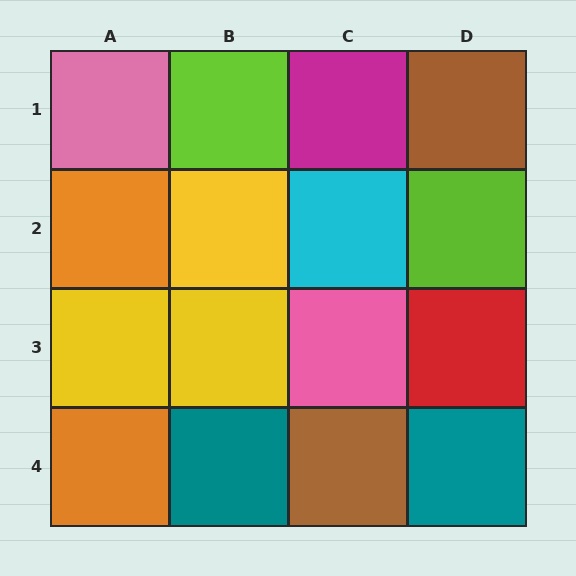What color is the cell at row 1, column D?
Brown.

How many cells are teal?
2 cells are teal.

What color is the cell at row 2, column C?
Cyan.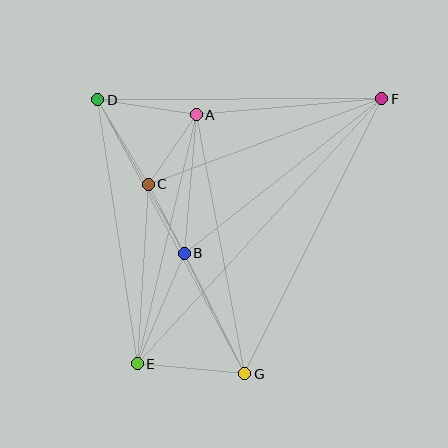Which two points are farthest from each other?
Points E and F are farthest from each other.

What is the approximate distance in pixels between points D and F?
The distance between D and F is approximately 284 pixels.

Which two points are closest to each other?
Points B and C are closest to each other.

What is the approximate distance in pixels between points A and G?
The distance between A and G is approximately 263 pixels.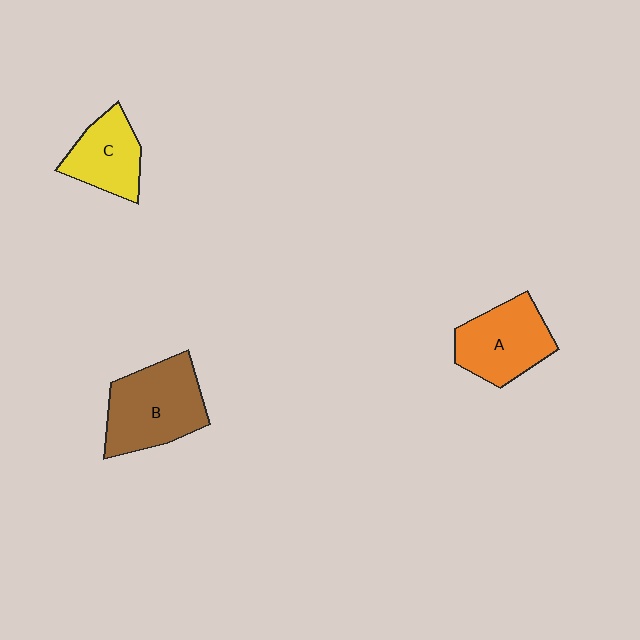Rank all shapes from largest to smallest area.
From largest to smallest: B (brown), A (orange), C (yellow).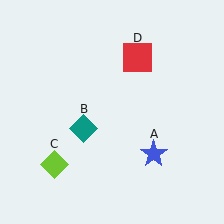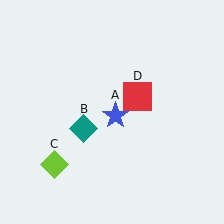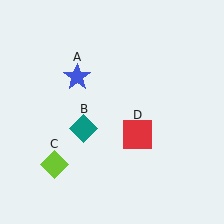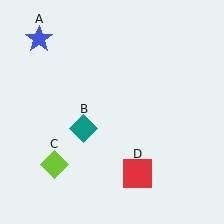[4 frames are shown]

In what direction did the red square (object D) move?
The red square (object D) moved down.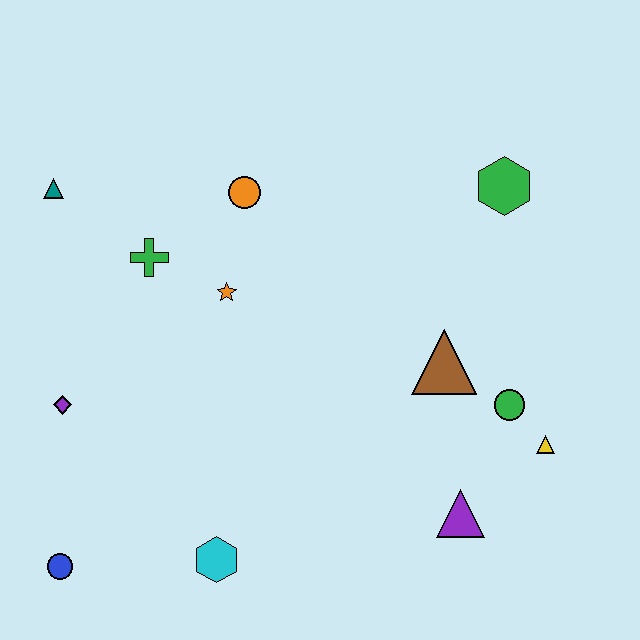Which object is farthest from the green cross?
The yellow triangle is farthest from the green cross.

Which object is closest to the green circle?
The yellow triangle is closest to the green circle.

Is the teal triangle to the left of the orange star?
Yes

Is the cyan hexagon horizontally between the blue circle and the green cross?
No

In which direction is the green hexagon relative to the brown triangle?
The green hexagon is above the brown triangle.